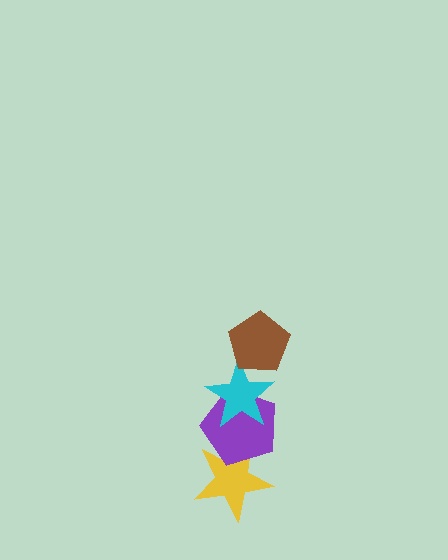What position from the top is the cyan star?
The cyan star is 2nd from the top.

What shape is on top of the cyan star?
The brown pentagon is on top of the cyan star.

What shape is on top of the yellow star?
The purple pentagon is on top of the yellow star.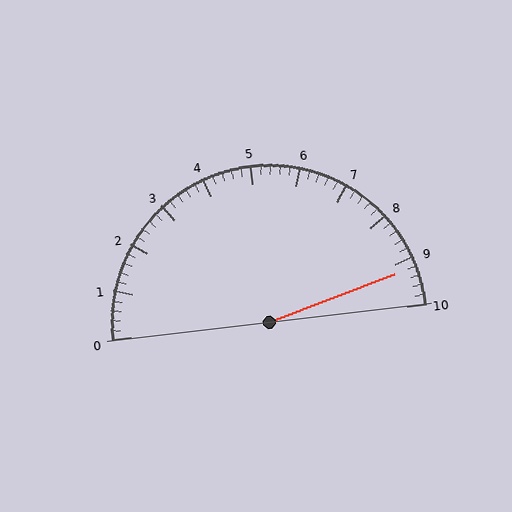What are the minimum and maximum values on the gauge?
The gauge ranges from 0 to 10.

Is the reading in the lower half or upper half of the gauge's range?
The reading is in the upper half of the range (0 to 10).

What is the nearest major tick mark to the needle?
The nearest major tick mark is 9.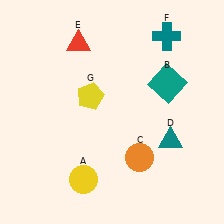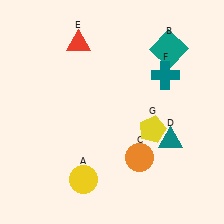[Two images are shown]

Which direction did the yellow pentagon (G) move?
The yellow pentagon (G) moved right.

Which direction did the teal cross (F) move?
The teal cross (F) moved down.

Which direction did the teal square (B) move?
The teal square (B) moved up.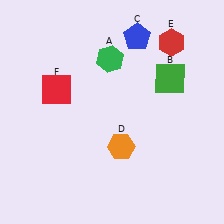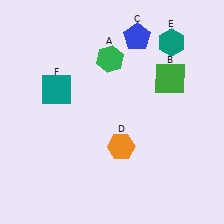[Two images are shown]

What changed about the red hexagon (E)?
In Image 1, E is red. In Image 2, it changed to teal.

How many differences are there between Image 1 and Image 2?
There are 2 differences between the two images.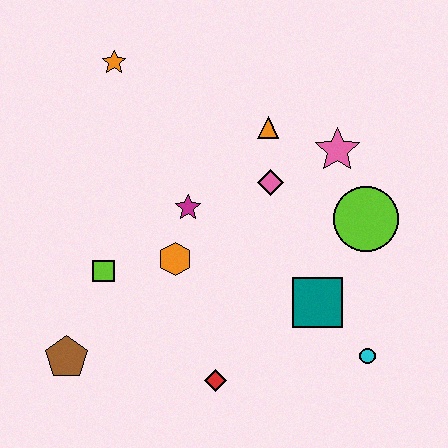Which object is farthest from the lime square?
The cyan circle is farthest from the lime square.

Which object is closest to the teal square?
The cyan circle is closest to the teal square.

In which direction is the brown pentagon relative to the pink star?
The brown pentagon is to the left of the pink star.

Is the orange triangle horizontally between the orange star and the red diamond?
No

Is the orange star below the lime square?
No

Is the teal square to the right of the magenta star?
Yes